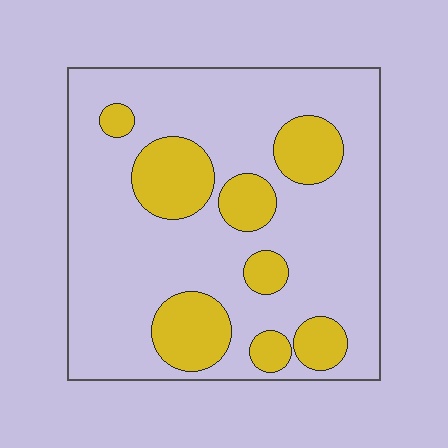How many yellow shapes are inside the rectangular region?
8.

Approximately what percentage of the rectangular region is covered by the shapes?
Approximately 25%.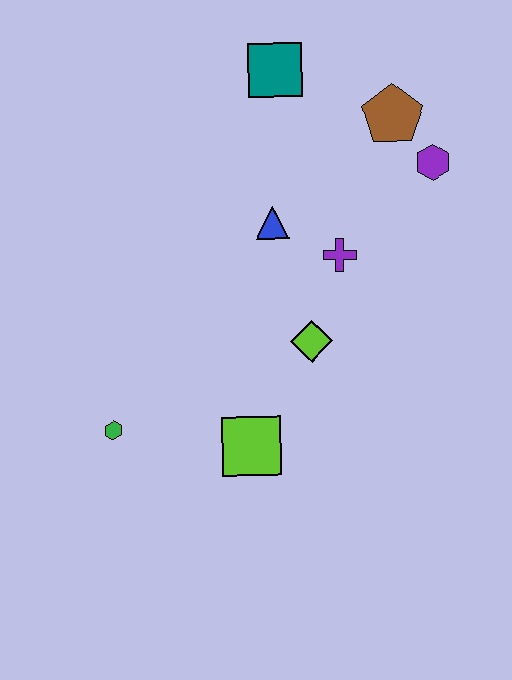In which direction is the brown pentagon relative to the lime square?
The brown pentagon is above the lime square.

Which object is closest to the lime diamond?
The purple cross is closest to the lime diamond.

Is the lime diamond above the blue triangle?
No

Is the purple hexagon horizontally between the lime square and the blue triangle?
No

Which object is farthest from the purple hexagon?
The green hexagon is farthest from the purple hexagon.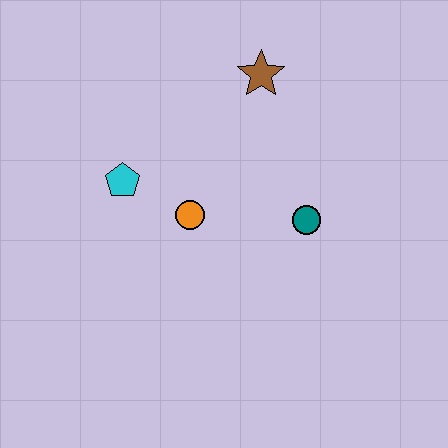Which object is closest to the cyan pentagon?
The orange circle is closest to the cyan pentagon.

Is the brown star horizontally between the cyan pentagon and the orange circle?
No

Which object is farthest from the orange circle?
The brown star is farthest from the orange circle.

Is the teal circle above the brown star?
No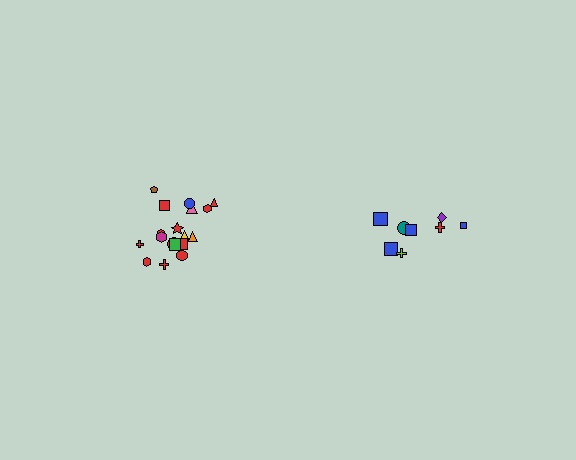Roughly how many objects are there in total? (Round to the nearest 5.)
Roughly 25 objects in total.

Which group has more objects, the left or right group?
The left group.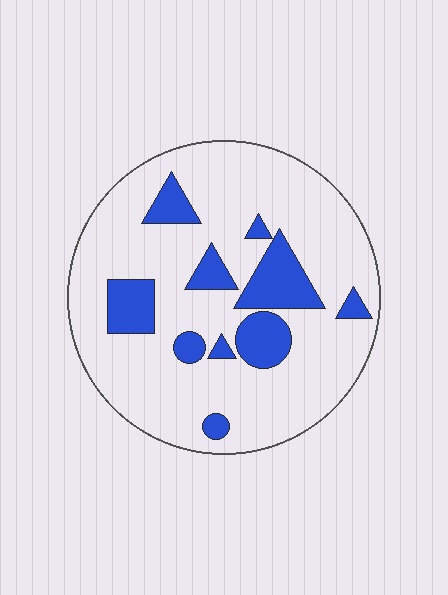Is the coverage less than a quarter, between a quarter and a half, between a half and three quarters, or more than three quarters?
Less than a quarter.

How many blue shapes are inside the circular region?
10.